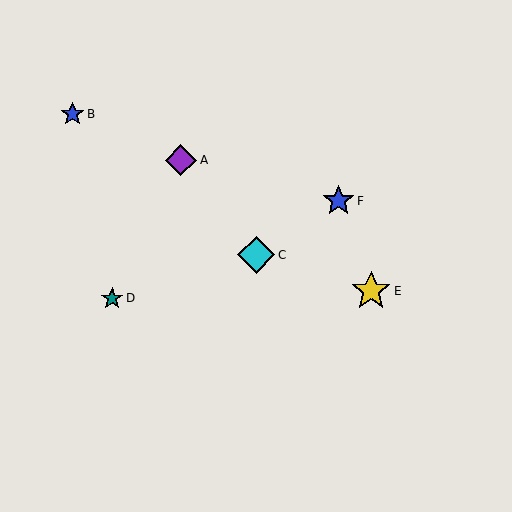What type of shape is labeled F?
Shape F is a blue star.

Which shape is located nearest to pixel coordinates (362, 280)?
The yellow star (labeled E) at (371, 291) is nearest to that location.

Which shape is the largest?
The yellow star (labeled E) is the largest.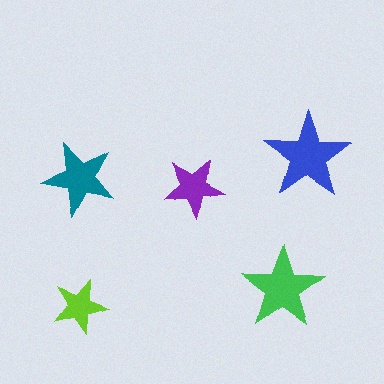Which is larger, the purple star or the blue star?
The blue one.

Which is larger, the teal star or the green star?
The green one.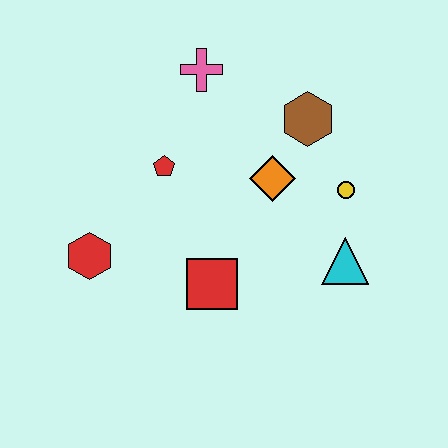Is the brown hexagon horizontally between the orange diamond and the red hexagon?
No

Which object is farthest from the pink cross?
The cyan triangle is farthest from the pink cross.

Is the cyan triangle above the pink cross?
No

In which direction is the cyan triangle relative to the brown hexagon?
The cyan triangle is below the brown hexagon.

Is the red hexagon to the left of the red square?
Yes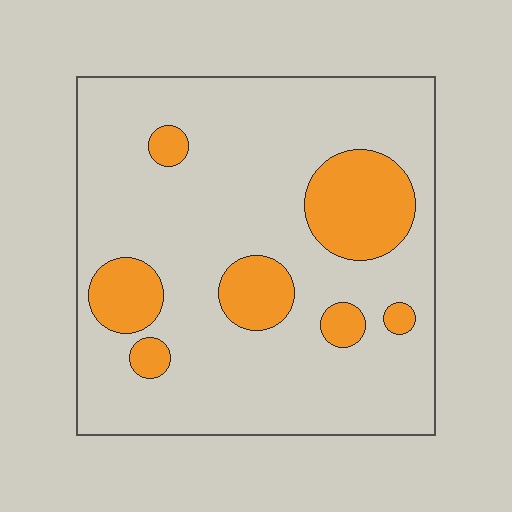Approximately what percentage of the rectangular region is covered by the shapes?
Approximately 20%.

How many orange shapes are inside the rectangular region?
7.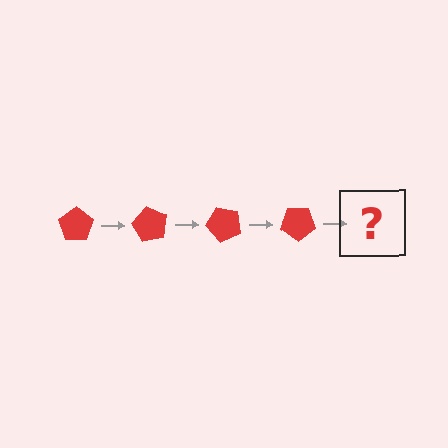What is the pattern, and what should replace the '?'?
The pattern is that the pentagon rotates 60 degrees each step. The '?' should be a red pentagon rotated 240 degrees.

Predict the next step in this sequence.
The next step is a red pentagon rotated 240 degrees.